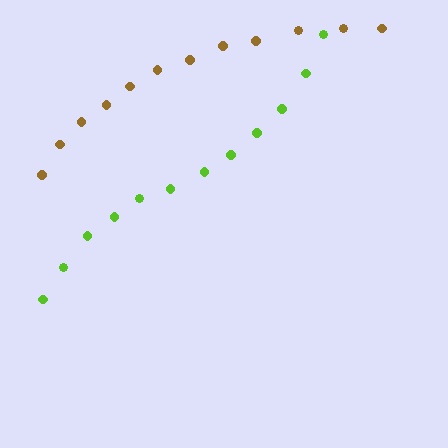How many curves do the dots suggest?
There are 2 distinct paths.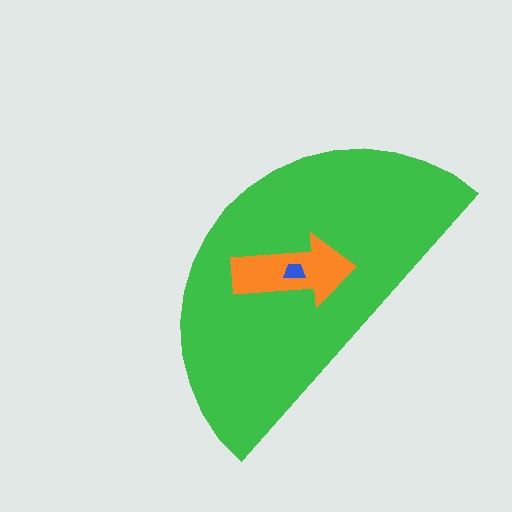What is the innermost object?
The blue trapezoid.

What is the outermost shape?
The green semicircle.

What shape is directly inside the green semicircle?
The orange arrow.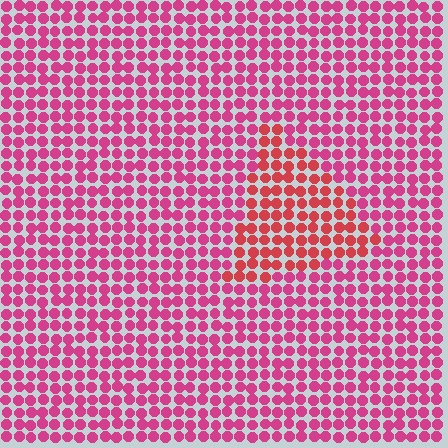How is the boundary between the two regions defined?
The boundary is defined purely by a slight shift in hue (about 26 degrees). Spacing, size, and orientation are identical on both sides.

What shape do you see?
I see a triangle.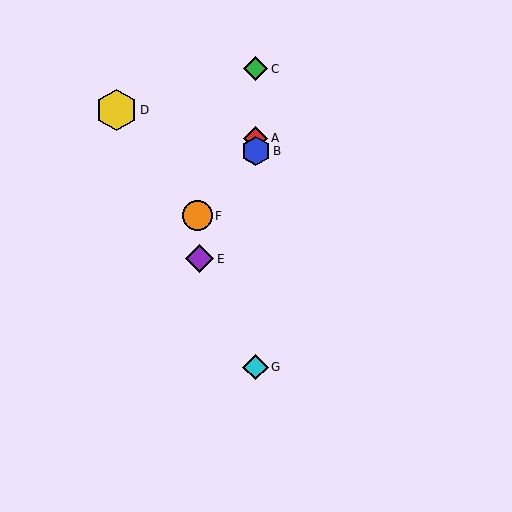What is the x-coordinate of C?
Object C is at x≈256.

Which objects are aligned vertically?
Objects A, B, C, G are aligned vertically.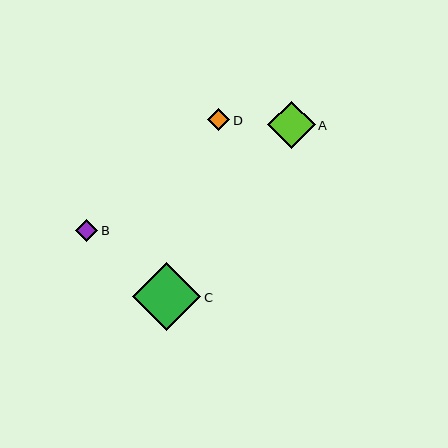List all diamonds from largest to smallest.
From largest to smallest: C, A, D, B.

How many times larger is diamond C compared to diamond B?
Diamond C is approximately 3.1 times the size of diamond B.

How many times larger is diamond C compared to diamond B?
Diamond C is approximately 3.1 times the size of diamond B.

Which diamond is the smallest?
Diamond B is the smallest with a size of approximately 22 pixels.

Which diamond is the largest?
Diamond C is the largest with a size of approximately 68 pixels.